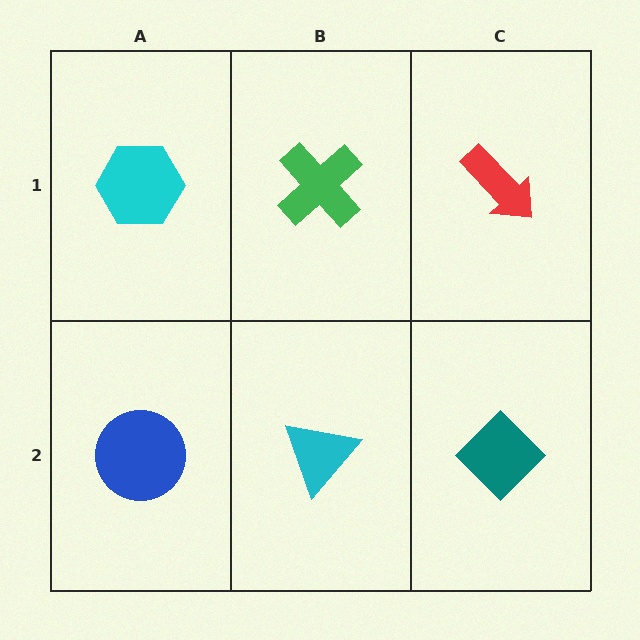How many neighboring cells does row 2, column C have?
2.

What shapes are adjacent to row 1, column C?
A teal diamond (row 2, column C), a green cross (row 1, column B).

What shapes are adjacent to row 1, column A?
A blue circle (row 2, column A), a green cross (row 1, column B).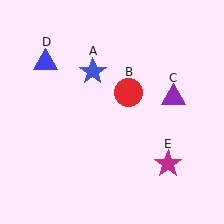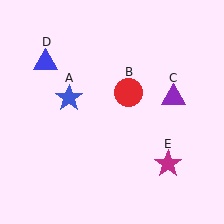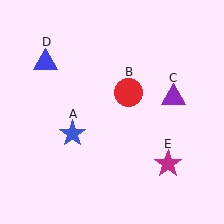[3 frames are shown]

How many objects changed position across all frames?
1 object changed position: blue star (object A).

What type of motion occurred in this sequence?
The blue star (object A) rotated counterclockwise around the center of the scene.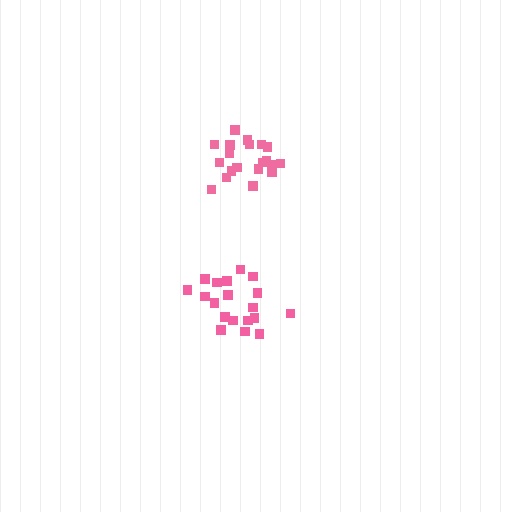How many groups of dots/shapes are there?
There are 2 groups.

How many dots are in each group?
Group 1: 20 dots, Group 2: 20 dots (40 total).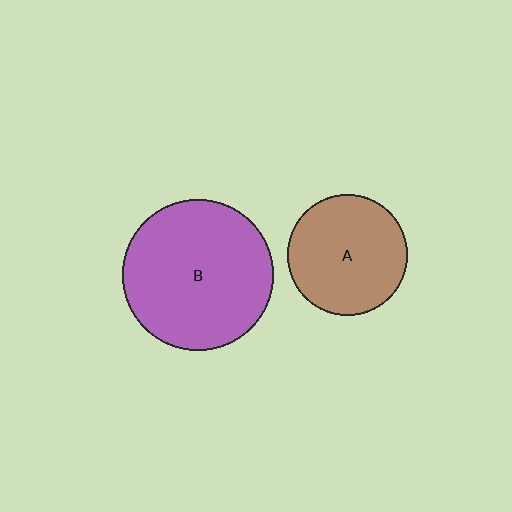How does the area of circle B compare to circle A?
Approximately 1.6 times.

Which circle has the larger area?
Circle B (purple).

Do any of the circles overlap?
No, none of the circles overlap.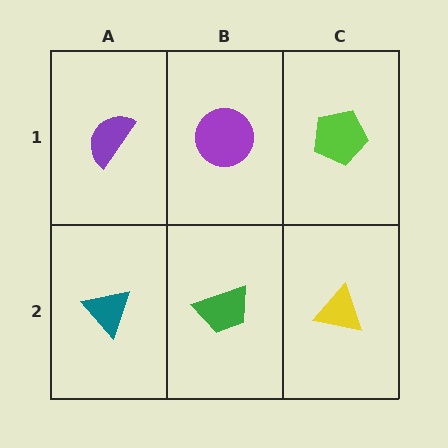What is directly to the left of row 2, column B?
A teal triangle.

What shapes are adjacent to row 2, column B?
A purple circle (row 1, column B), a teal triangle (row 2, column A), a yellow triangle (row 2, column C).